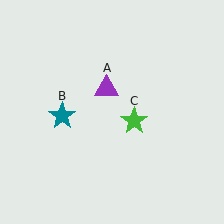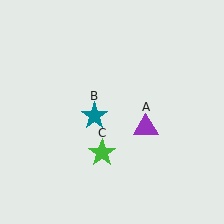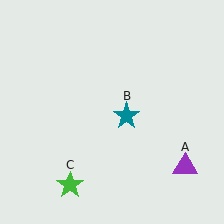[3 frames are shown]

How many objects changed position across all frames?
3 objects changed position: purple triangle (object A), teal star (object B), green star (object C).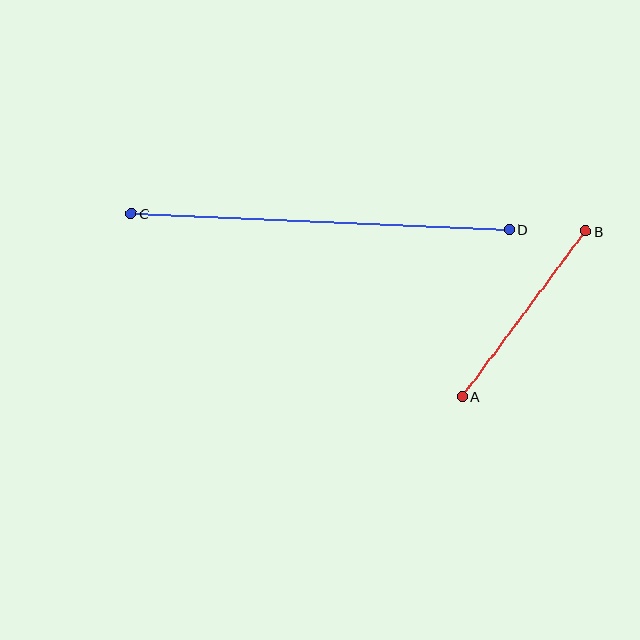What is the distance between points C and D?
The distance is approximately 379 pixels.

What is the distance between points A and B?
The distance is approximately 206 pixels.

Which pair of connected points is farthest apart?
Points C and D are farthest apart.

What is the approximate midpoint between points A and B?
The midpoint is at approximately (524, 314) pixels.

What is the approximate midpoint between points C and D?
The midpoint is at approximately (320, 222) pixels.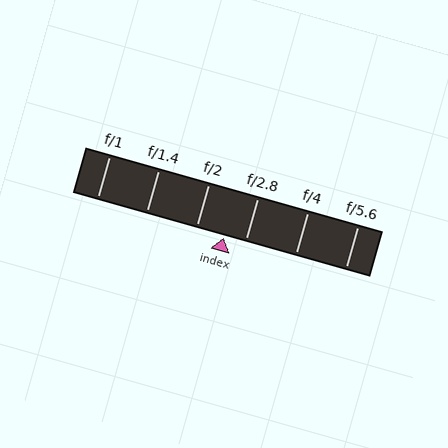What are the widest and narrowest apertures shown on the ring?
The widest aperture shown is f/1 and the narrowest is f/5.6.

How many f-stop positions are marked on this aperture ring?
There are 6 f-stop positions marked.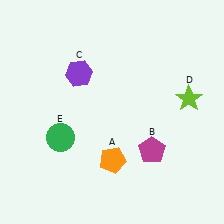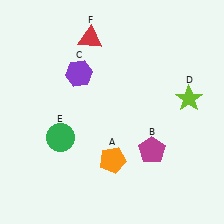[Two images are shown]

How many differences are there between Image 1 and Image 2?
There is 1 difference between the two images.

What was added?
A red triangle (F) was added in Image 2.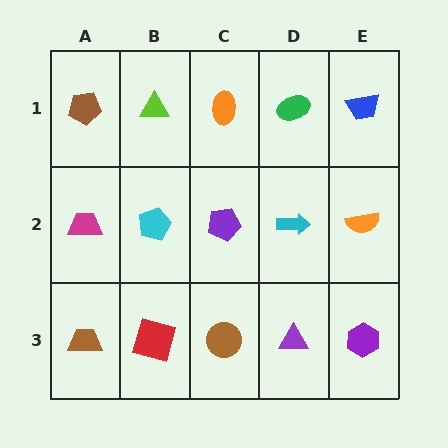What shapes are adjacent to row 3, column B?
A cyan pentagon (row 2, column B), a brown trapezoid (row 3, column A), a brown circle (row 3, column C).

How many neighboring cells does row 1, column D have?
3.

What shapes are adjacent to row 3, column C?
A purple pentagon (row 2, column C), a red square (row 3, column B), a purple triangle (row 3, column D).